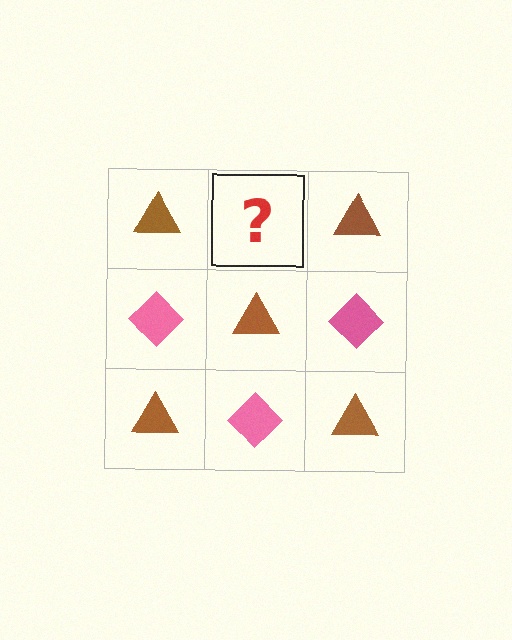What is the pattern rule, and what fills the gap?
The rule is that it alternates brown triangle and pink diamond in a checkerboard pattern. The gap should be filled with a pink diamond.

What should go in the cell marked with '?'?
The missing cell should contain a pink diamond.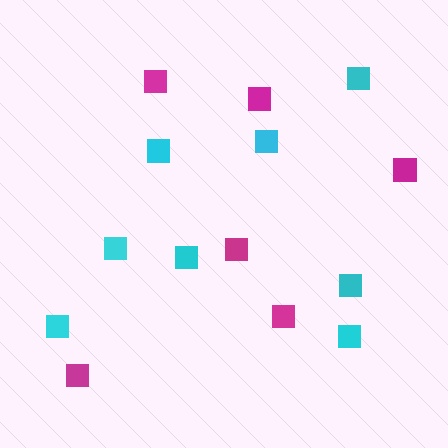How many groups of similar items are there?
There are 2 groups: one group of cyan squares (8) and one group of magenta squares (6).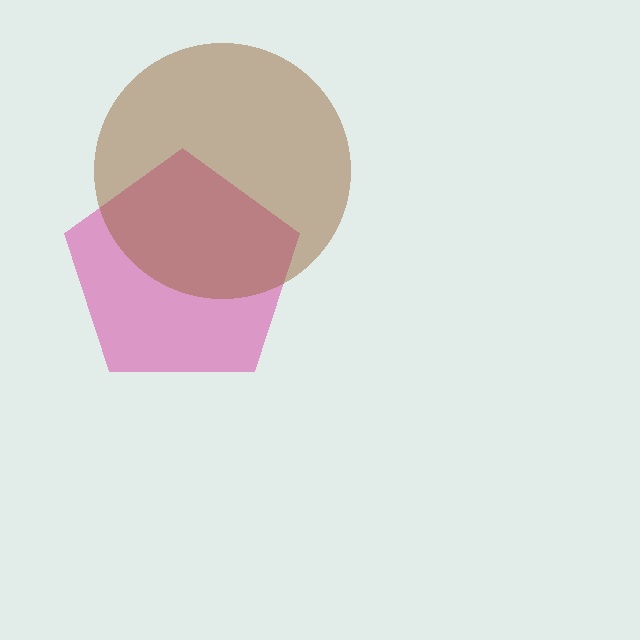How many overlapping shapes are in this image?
There are 2 overlapping shapes in the image.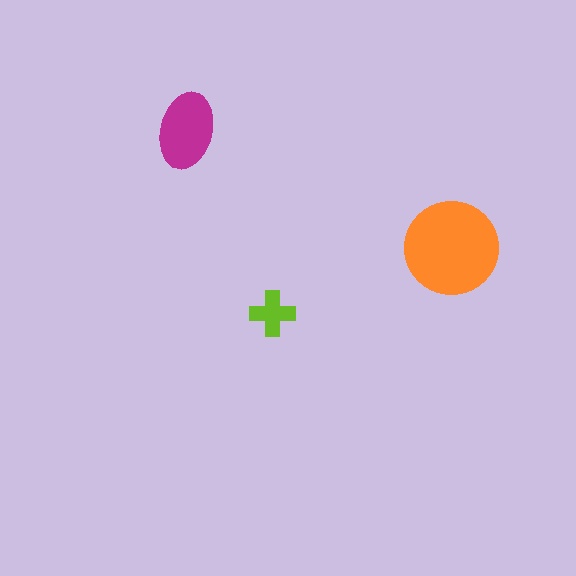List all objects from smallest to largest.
The lime cross, the magenta ellipse, the orange circle.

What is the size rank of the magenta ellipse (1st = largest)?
2nd.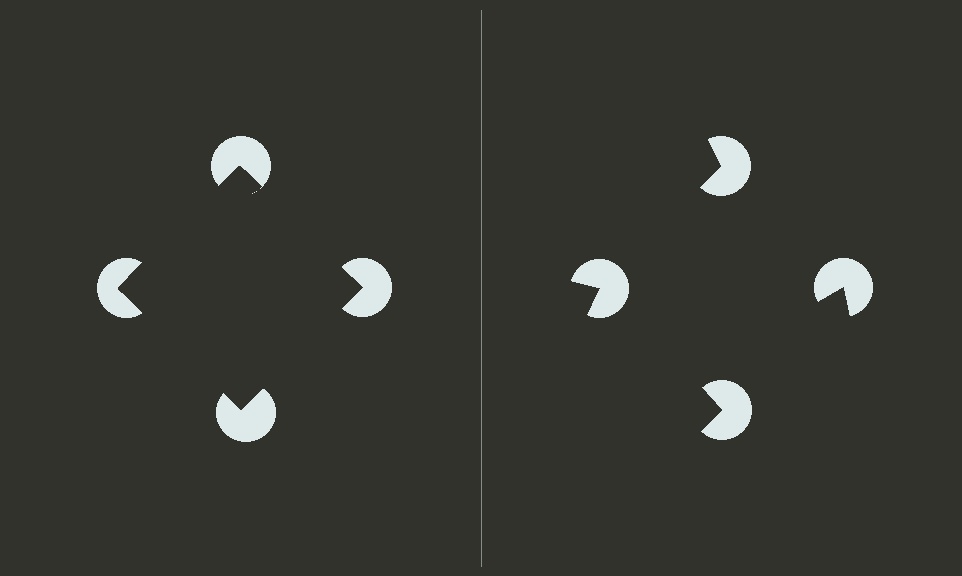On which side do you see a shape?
An illusory square appears on the left side. On the right side the wedge cuts are rotated, so no coherent shape forms.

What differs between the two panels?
The pac-man discs are positioned identically on both sides; only the wedge orientations differ. On the left they align to a square; on the right they are misaligned.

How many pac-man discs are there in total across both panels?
8 — 4 on each side.